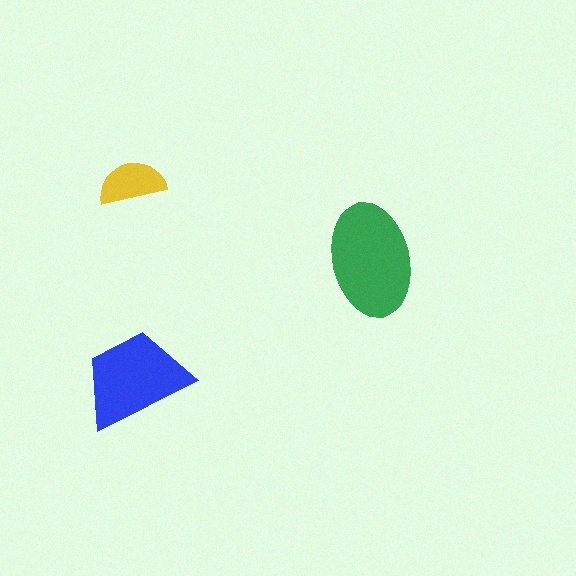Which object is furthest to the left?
The yellow semicircle is leftmost.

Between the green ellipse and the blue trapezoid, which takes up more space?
The green ellipse.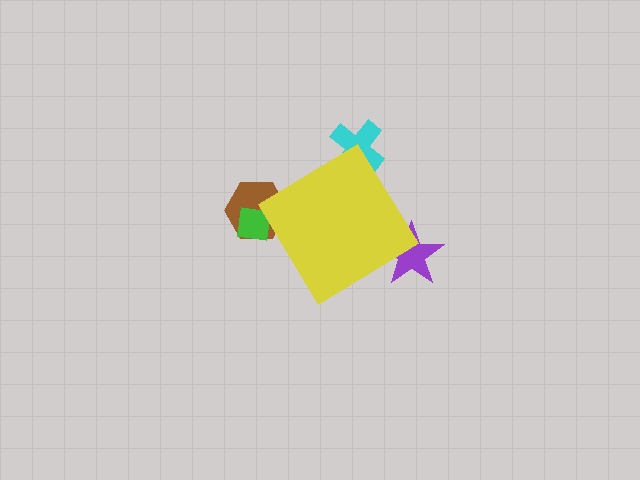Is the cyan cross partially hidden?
Yes, the cyan cross is partially hidden behind the yellow diamond.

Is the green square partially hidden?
Yes, the green square is partially hidden behind the yellow diamond.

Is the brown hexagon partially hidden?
Yes, the brown hexagon is partially hidden behind the yellow diamond.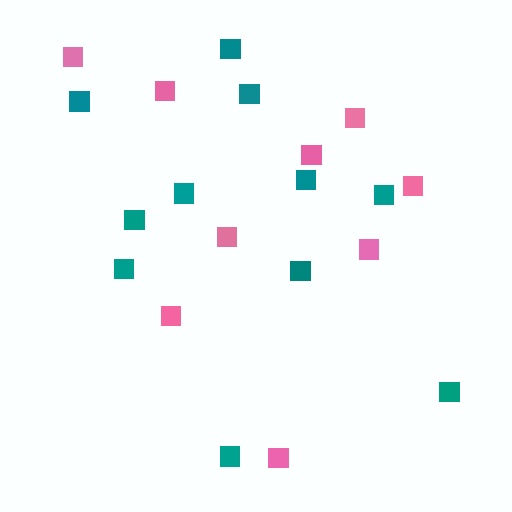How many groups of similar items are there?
There are 2 groups: one group of pink squares (9) and one group of teal squares (11).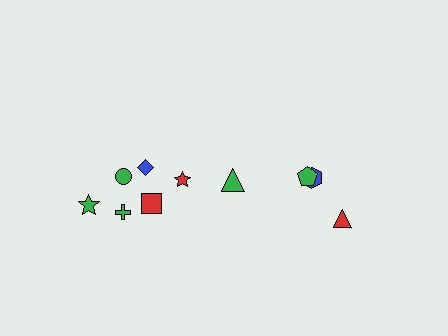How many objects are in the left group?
There are 6 objects.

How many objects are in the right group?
There are 4 objects.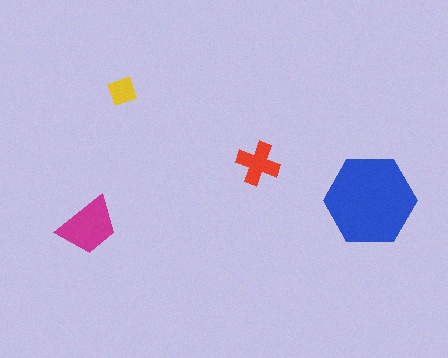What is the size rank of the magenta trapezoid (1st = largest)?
2nd.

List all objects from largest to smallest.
The blue hexagon, the magenta trapezoid, the red cross, the yellow diamond.